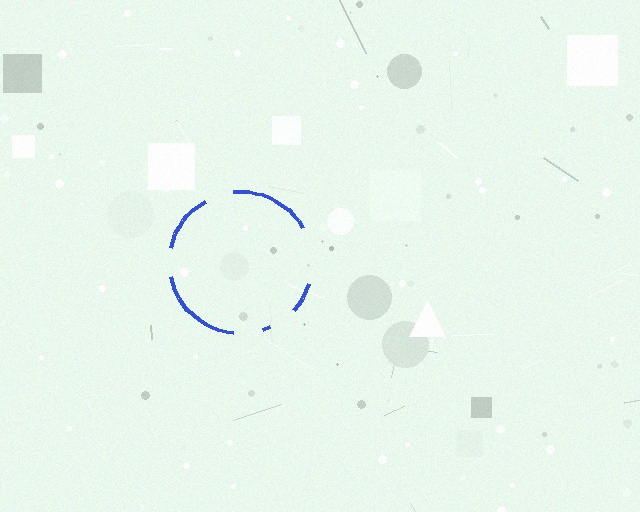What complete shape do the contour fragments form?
The contour fragments form a circle.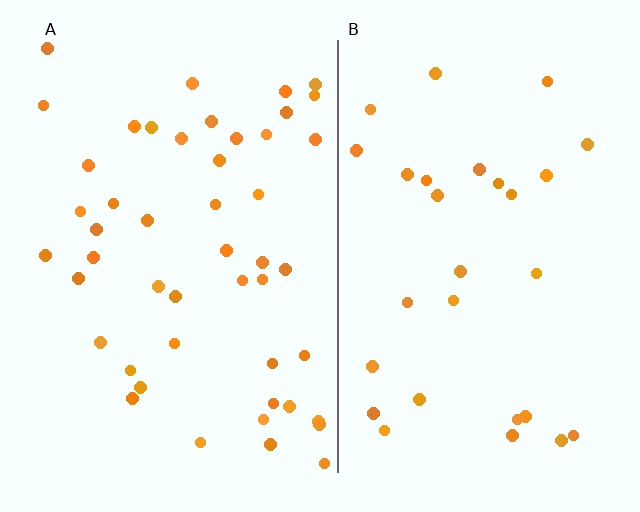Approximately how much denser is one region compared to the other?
Approximately 1.7× — region A over region B.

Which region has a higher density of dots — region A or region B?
A (the left).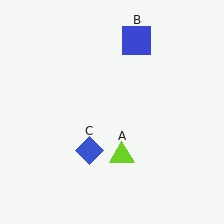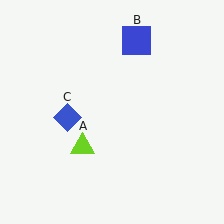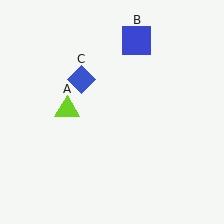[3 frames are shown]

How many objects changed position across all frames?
2 objects changed position: lime triangle (object A), blue diamond (object C).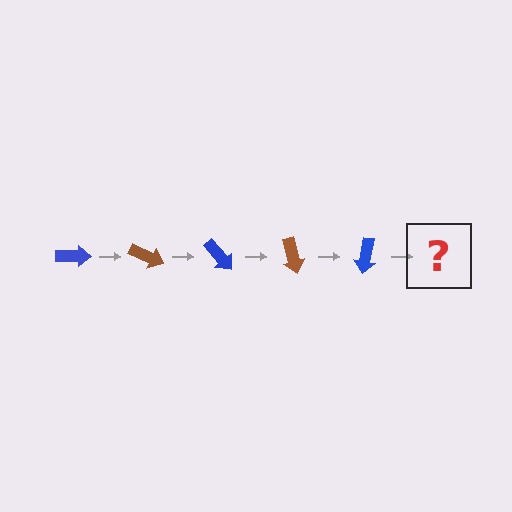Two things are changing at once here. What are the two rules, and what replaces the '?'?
The two rules are that it rotates 25 degrees each step and the color cycles through blue and brown. The '?' should be a brown arrow, rotated 125 degrees from the start.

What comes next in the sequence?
The next element should be a brown arrow, rotated 125 degrees from the start.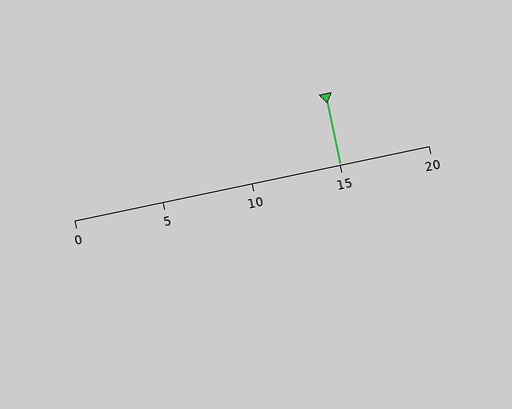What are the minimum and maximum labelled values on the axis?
The axis runs from 0 to 20.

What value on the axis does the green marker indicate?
The marker indicates approximately 15.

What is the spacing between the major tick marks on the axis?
The major ticks are spaced 5 apart.